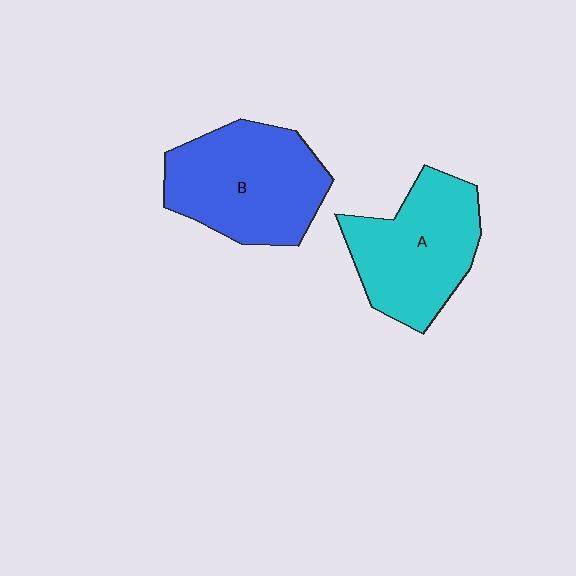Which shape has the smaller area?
Shape A (cyan).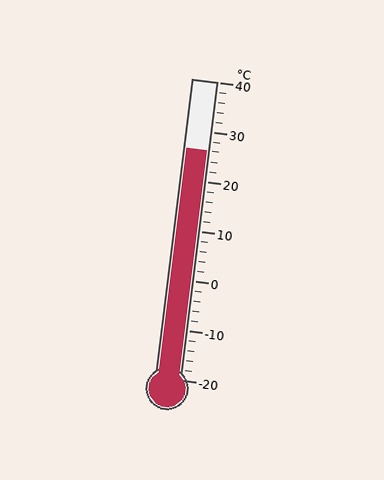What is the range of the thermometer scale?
The thermometer scale ranges from -20°C to 40°C.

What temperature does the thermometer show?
The thermometer shows approximately 26°C.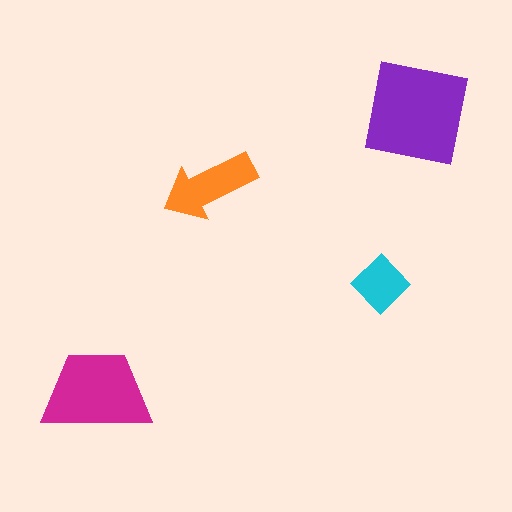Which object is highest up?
The purple square is topmost.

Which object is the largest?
The purple square.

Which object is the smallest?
The cyan diamond.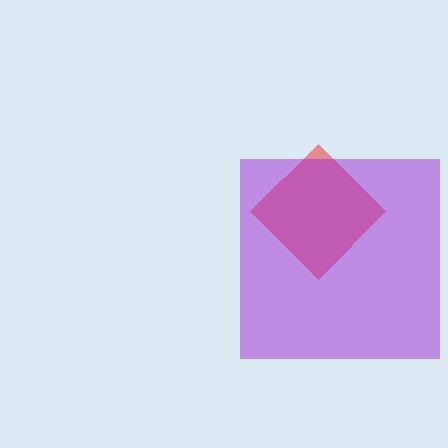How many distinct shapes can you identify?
There are 2 distinct shapes: a red diamond, a purple square.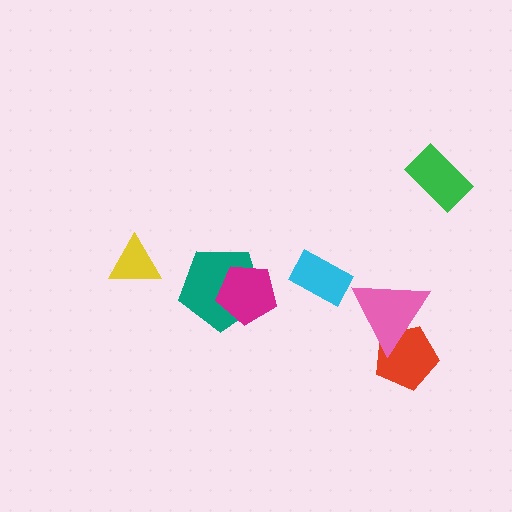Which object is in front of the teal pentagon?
The magenta pentagon is in front of the teal pentagon.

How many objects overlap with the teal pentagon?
1 object overlaps with the teal pentagon.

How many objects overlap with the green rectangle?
0 objects overlap with the green rectangle.